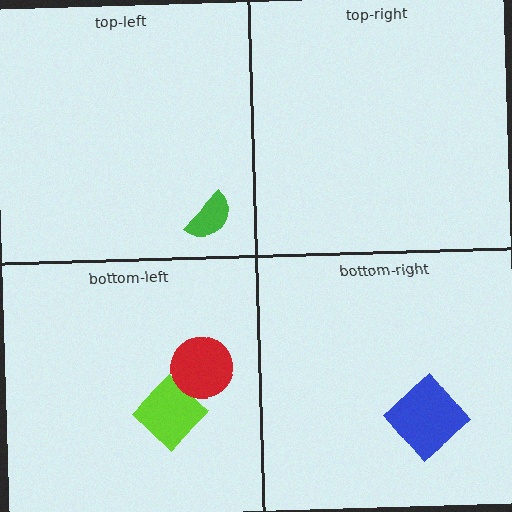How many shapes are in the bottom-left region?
2.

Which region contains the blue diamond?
The bottom-right region.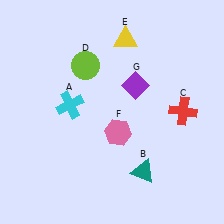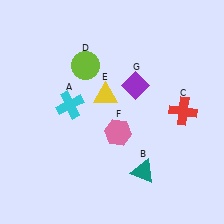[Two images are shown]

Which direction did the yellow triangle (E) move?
The yellow triangle (E) moved down.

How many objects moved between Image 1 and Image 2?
1 object moved between the two images.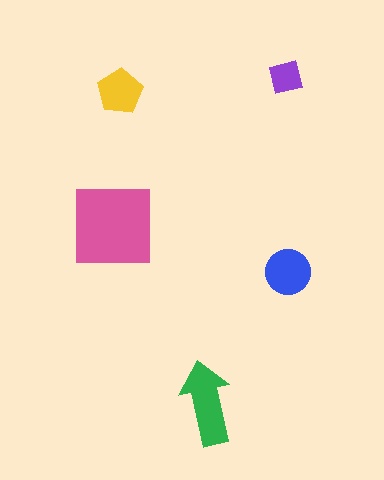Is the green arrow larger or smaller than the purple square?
Larger.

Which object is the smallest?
The purple square.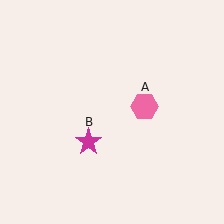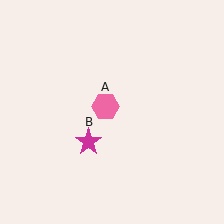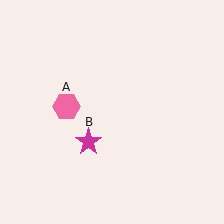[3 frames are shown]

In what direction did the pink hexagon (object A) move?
The pink hexagon (object A) moved left.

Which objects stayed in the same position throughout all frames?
Magenta star (object B) remained stationary.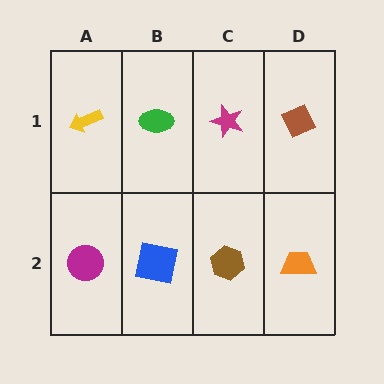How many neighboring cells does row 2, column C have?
3.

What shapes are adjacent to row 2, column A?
A yellow arrow (row 1, column A), a blue square (row 2, column B).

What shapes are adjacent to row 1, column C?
A brown hexagon (row 2, column C), a green ellipse (row 1, column B), a brown diamond (row 1, column D).